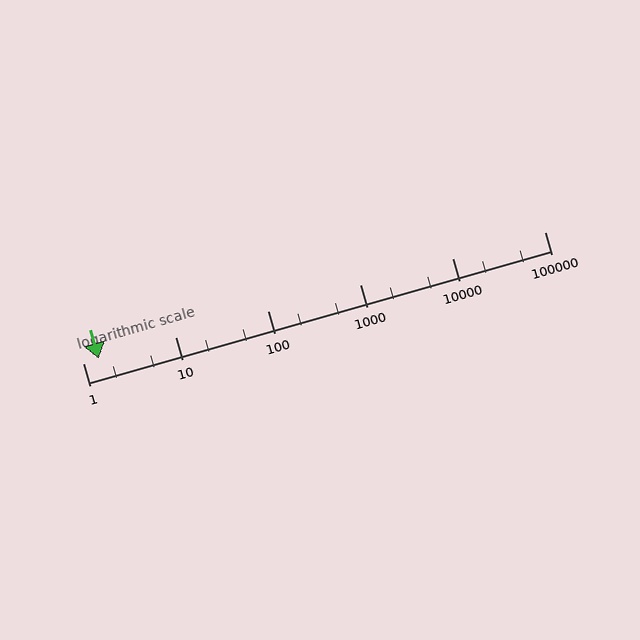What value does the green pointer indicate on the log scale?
The pointer indicates approximately 1.5.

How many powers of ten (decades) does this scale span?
The scale spans 5 decades, from 1 to 100000.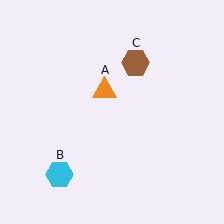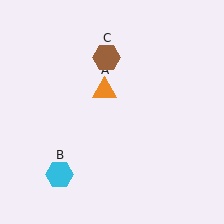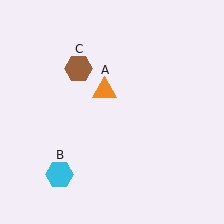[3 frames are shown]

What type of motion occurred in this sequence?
The brown hexagon (object C) rotated counterclockwise around the center of the scene.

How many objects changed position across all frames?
1 object changed position: brown hexagon (object C).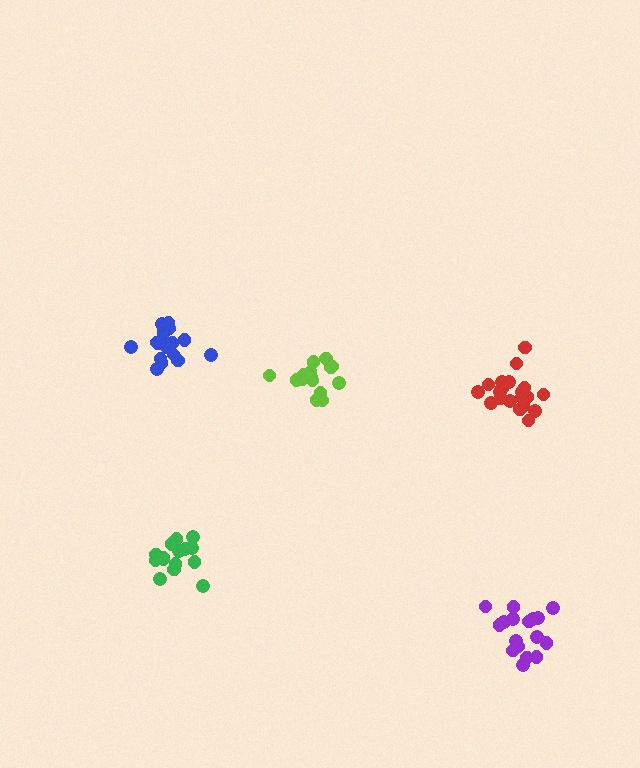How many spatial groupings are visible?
There are 5 spatial groupings.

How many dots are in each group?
Group 1: 20 dots, Group 2: 17 dots, Group 3: 21 dots, Group 4: 15 dots, Group 5: 16 dots (89 total).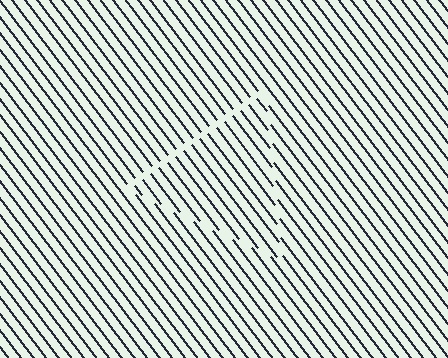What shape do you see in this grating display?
An illusory triangle. The interior of the shape contains the same grating, shifted by half a period — the contour is defined by the phase discontinuity where line-ends from the inner and outer gratings abut.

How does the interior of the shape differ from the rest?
The interior of the shape contains the same grating, shifted by half a period — the contour is defined by the phase discontinuity where line-ends from the inner and outer gratings abut.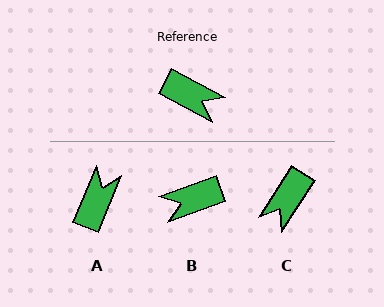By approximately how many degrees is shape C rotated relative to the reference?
Approximately 95 degrees clockwise.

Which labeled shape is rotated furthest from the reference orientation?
B, about 133 degrees away.